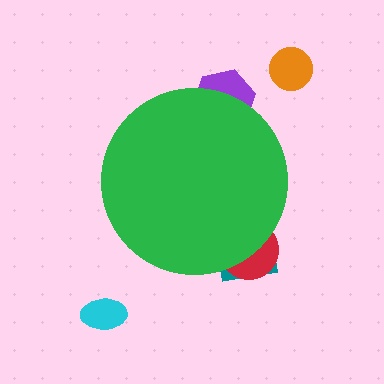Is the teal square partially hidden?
Yes, the teal square is partially hidden behind the green circle.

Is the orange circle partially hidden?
No, the orange circle is fully visible.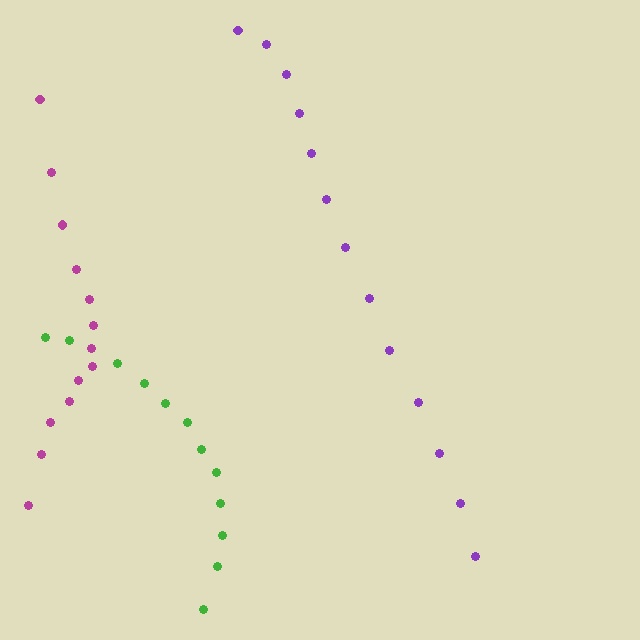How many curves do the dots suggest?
There are 3 distinct paths.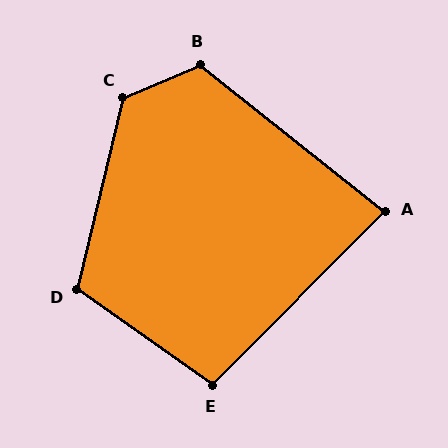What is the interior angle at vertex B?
Approximately 118 degrees (obtuse).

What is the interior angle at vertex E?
Approximately 100 degrees (obtuse).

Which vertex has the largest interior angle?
C, at approximately 127 degrees.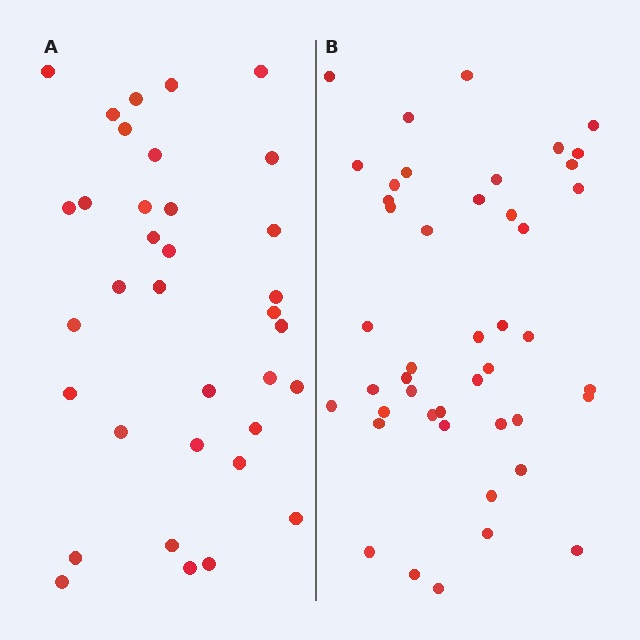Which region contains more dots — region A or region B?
Region B (the right region) has more dots.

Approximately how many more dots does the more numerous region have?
Region B has roughly 10 or so more dots than region A.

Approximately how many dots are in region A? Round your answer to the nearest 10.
About 40 dots. (The exact count is 35, which rounds to 40.)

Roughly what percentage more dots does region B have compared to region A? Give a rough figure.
About 30% more.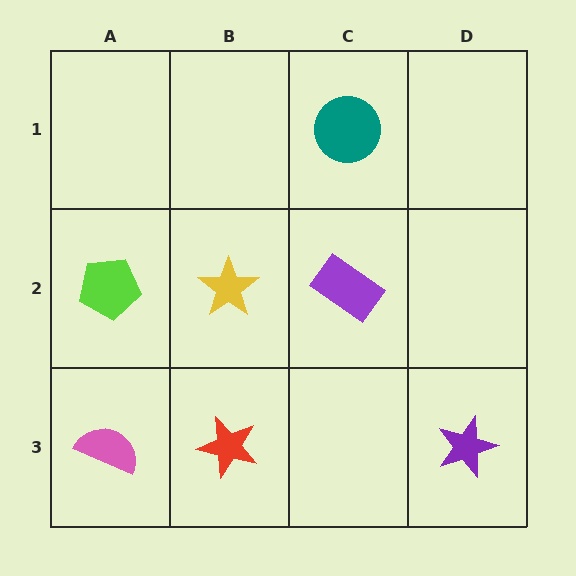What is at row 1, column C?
A teal circle.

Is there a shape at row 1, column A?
No, that cell is empty.